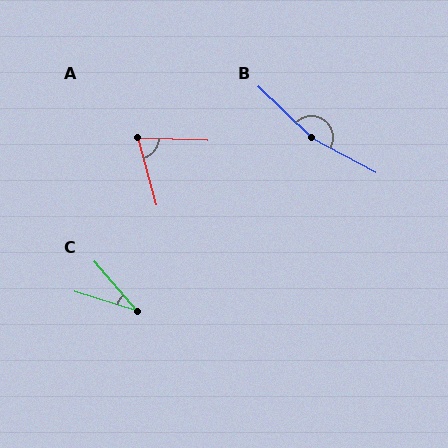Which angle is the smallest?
C, at approximately 32 degrees.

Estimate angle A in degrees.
Approximately 72 degrees.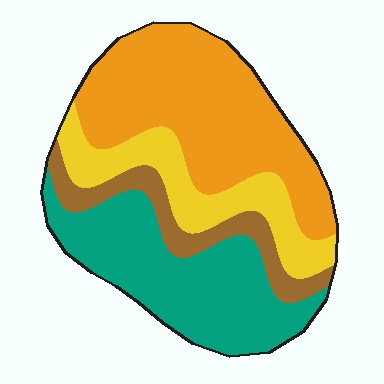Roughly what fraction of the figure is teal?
Teal covers about 30% of the figure.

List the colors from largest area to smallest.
From largest to smallest: orange, teal, yellow, brown.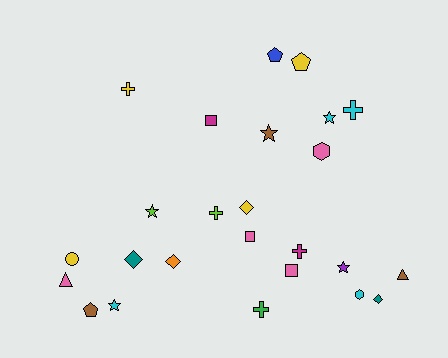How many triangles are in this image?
There are 2 triangles.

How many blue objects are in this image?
There is 1 blue object.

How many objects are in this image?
There are 25 objects.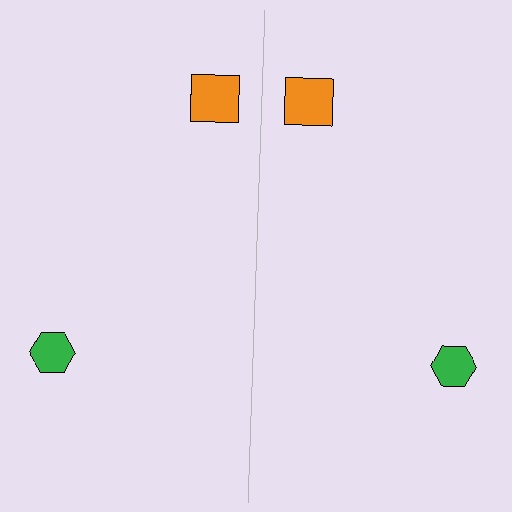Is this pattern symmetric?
Yes, this pattern has bilateral (reflection) symmetry.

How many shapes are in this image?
There are 4 shapes in this image.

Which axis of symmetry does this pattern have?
The pattern has a vertical axis of symmetry running through the center of the image.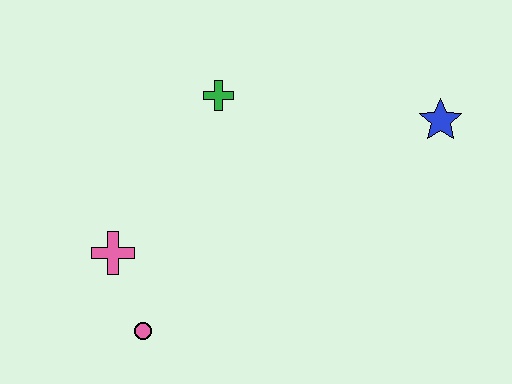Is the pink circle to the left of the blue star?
Yes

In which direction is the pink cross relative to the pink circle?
The pink cross is above the pink circle.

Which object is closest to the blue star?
The green cross is closest to the blue star.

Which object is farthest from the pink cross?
The blue star is farthest from the pink cross.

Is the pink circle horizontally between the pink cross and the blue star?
Yes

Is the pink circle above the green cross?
No